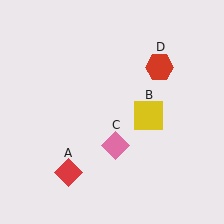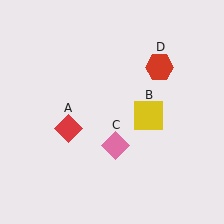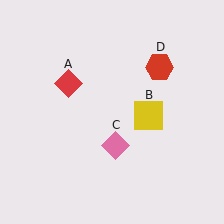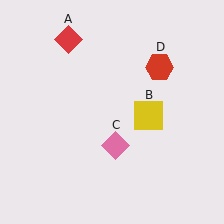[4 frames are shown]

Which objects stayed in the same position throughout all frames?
Yellow square (object B) and pink diamond (object C) and red hexagon (object D) remained stationary.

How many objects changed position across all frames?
1 object changed position: red diamond (object A).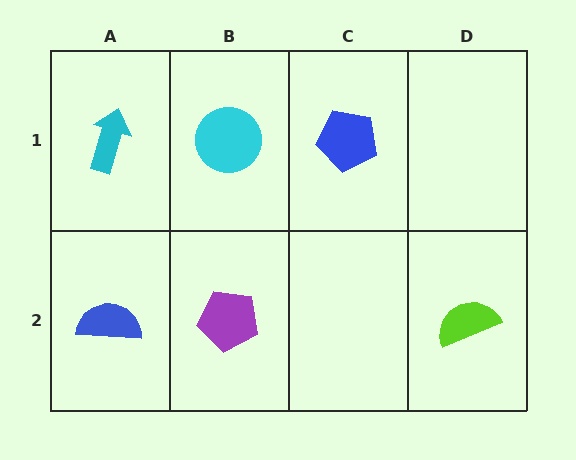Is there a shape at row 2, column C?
No, that cell is empty.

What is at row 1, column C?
A blue pentagon.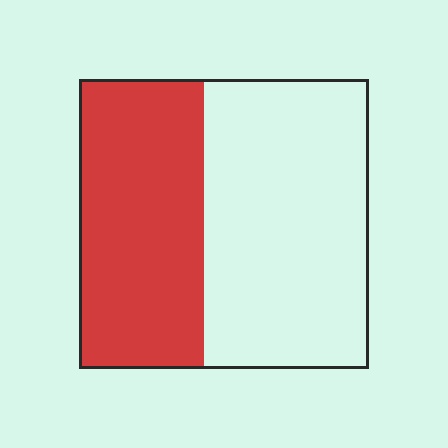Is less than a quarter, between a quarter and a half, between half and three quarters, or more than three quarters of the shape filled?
Between a quarter and a half.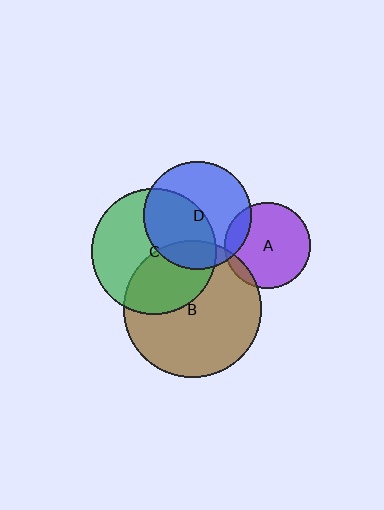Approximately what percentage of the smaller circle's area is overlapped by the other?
Approximately 40%.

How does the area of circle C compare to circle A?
Approximately 2.1 times.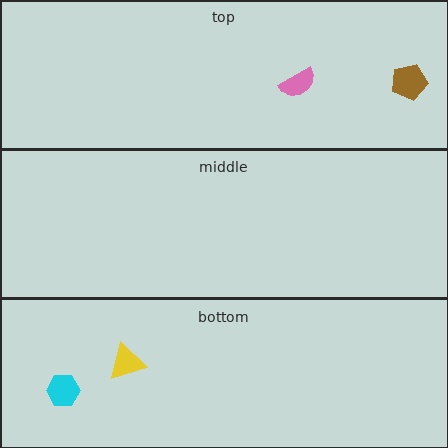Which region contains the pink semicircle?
The top region.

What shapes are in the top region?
The pink semicircle, the brown pentagon.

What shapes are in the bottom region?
The cyan hexagon, the yellow triangle.